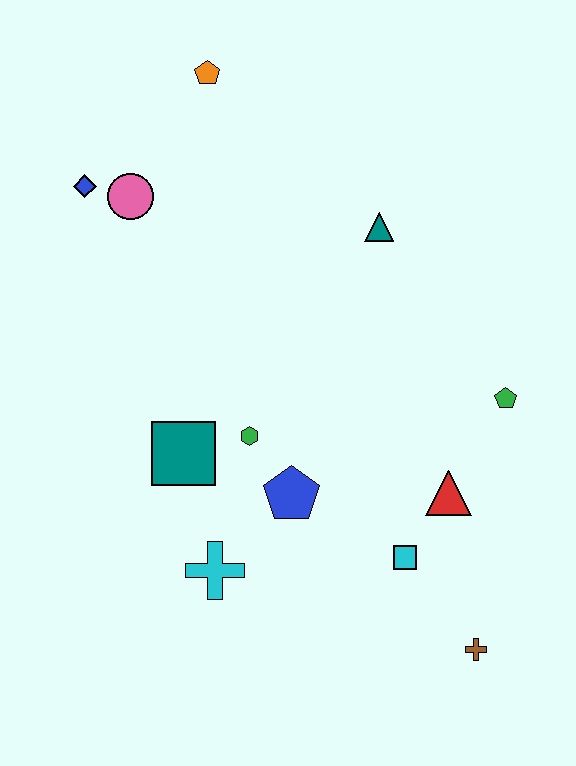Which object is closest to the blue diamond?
The pink circle is closest to the blue diamond.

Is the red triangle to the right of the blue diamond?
Yes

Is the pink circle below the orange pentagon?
Yes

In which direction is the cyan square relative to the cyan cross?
The cyan square is to the right of the cyan cross.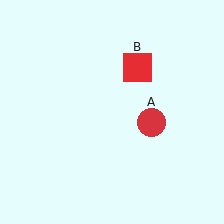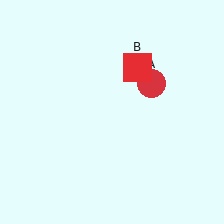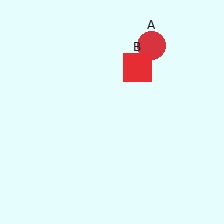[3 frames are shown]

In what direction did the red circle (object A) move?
The red circle (object A) moved up.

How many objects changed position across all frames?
1 object changed position: red circle (object A).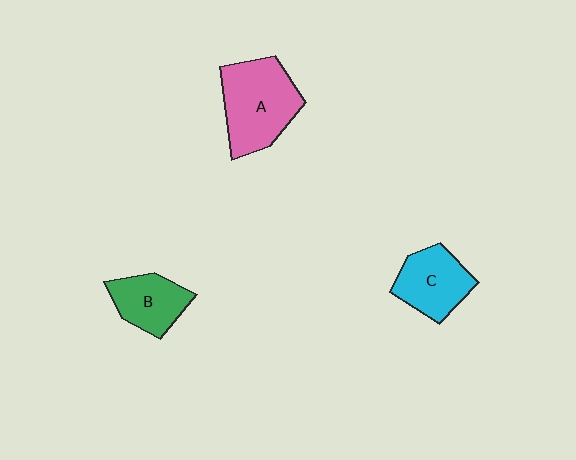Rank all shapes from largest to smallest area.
From largest to smallest: A (pink), C (cyan), B (green).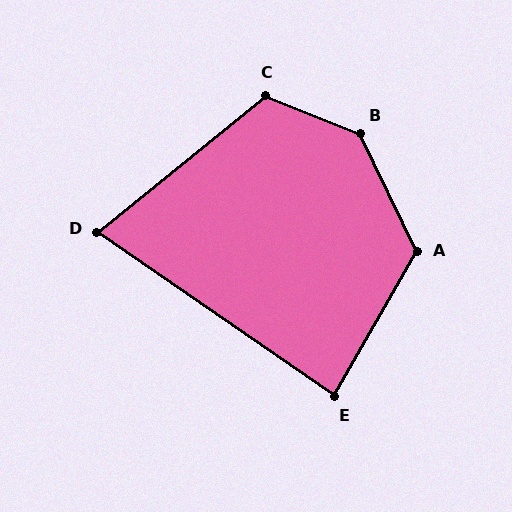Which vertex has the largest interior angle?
B, at approximately 137 degrees.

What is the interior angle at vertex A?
Approximately 125 degrees (obtuse).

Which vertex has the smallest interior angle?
D, at approximately 74 degrees.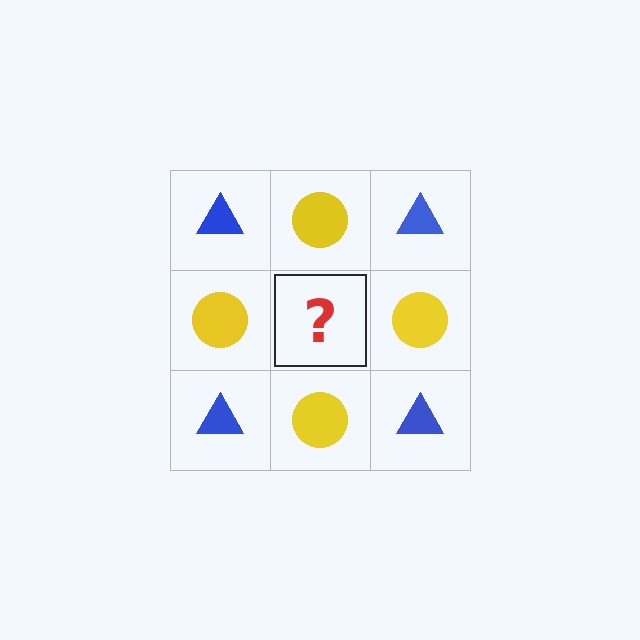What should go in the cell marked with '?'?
The missing cell should contain a blue triangle.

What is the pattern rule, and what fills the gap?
The rule is that it alternates blue triangle and yellow circle in a checkerboard pattern. The gap should be filled with a blue triangle.